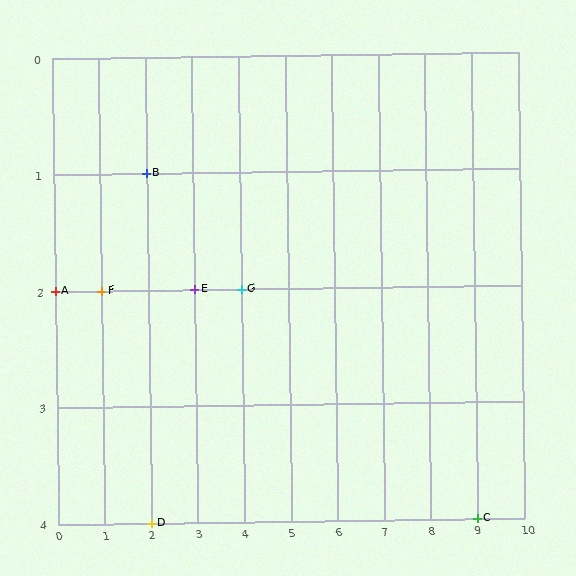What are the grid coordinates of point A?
Point A is at grid coordinates (0, 2).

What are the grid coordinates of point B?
Point B is at grid coordinates (2, 1).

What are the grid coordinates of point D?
Point D is at grid coordinates (2, 4).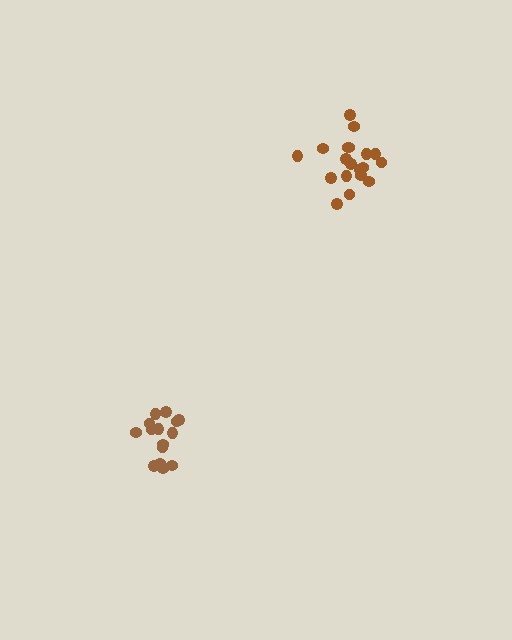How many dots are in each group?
Group 1: 15 dots, Group 2: 19 dots (34 total).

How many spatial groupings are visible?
There are 2 spatial groupings.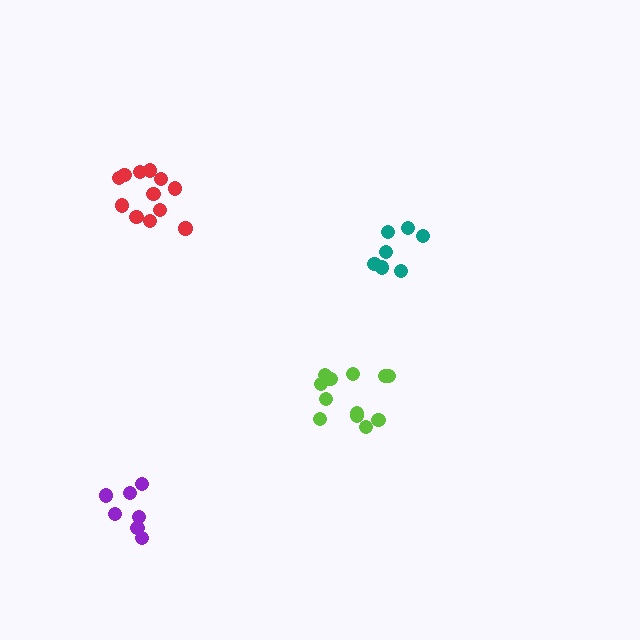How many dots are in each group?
Group 1: 7 dots, Group 2: 12 dots, Group 3: 7 dots, Group 4: 12 dots (38 total).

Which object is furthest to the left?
The purple cluster is leftmost.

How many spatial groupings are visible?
There are 4 spatial groupings.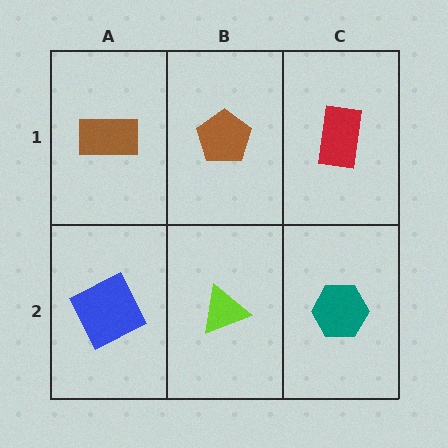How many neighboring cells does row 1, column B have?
3.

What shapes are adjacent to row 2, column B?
A brown pentagon (row 1, column B), a blue square (row 2, column A), a teal hexagon (row 2, column C).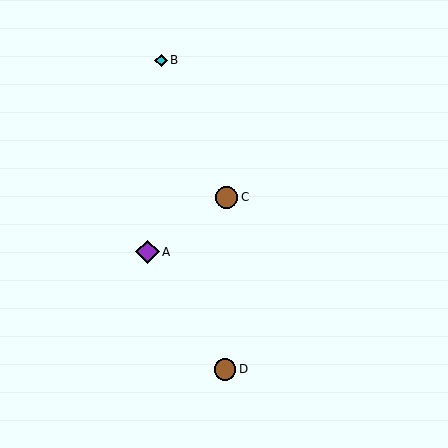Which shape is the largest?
The purple diamond (labeled A) is the largest.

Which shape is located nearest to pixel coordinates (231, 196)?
The brown circle (labeled C) at (226, 197) is nearest to that location.